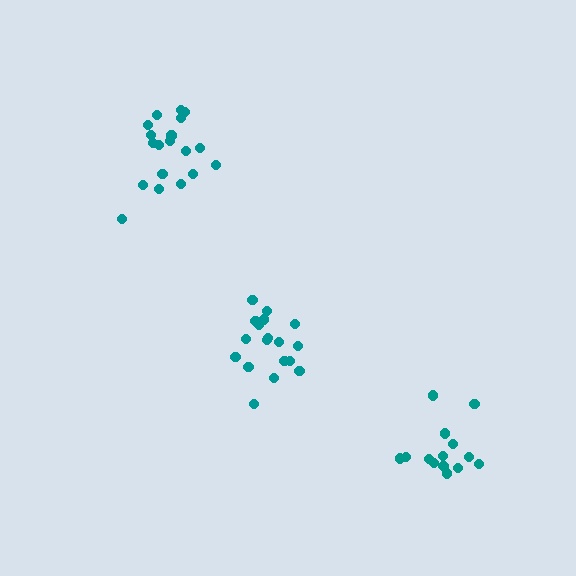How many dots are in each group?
Group 1: 18 dots, Group 2: 14 dots, Group 3: 19 dots (51 total).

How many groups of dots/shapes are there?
There are 3 groups.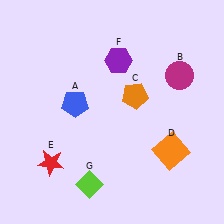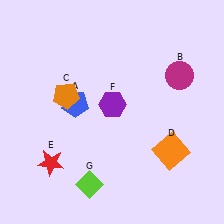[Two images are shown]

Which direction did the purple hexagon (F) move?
The purple hexagon (F) moved down.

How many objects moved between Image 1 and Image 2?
2 objects moved between the two images.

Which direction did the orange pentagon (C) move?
The orange pentagon (C) moved left.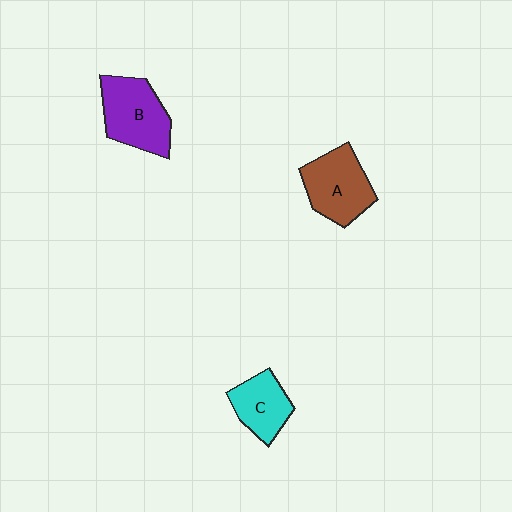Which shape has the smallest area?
Shape C (cyan).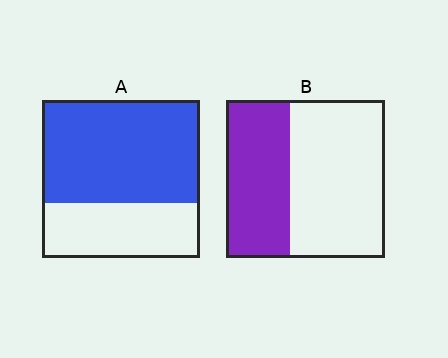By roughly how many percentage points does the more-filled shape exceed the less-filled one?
By roughly 25 percentage points (A over B).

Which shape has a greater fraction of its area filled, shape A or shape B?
Shape A.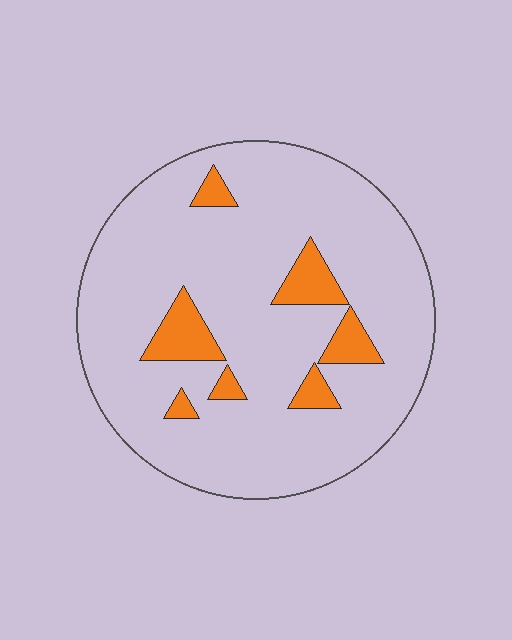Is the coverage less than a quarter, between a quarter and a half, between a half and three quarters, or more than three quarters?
Less than a quarter.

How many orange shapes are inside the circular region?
7.